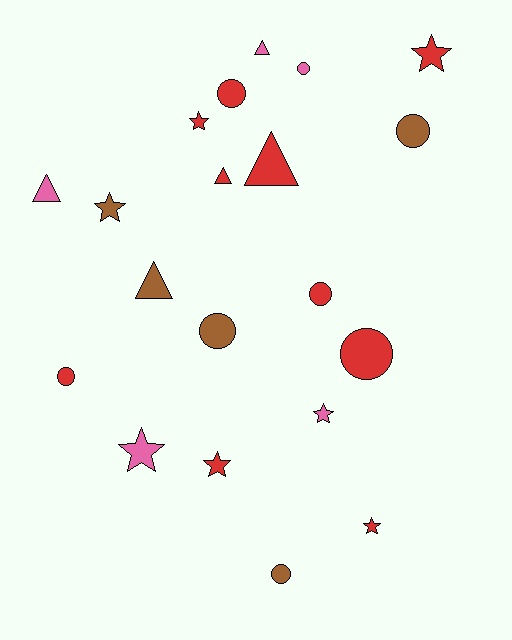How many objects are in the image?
There are 20 objects.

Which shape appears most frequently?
Circle, with 8 objects.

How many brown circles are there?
There are 3 brown circles.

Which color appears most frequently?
Red, with 10 objects.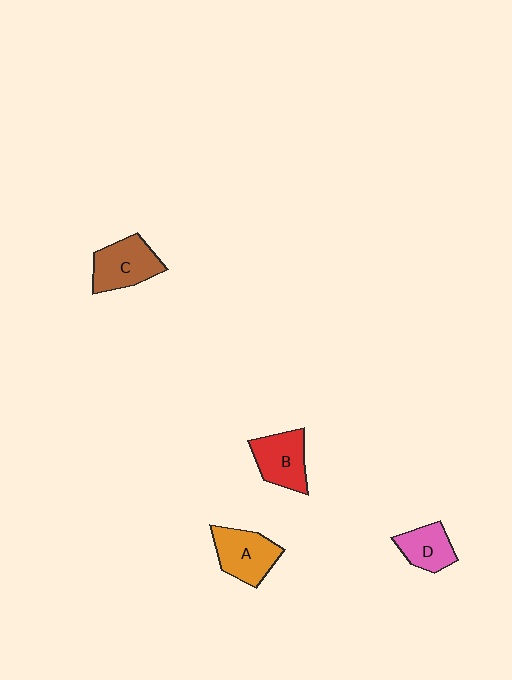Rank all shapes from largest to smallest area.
From largest to smallest: C (brown), A (orange), B (red), D (pink).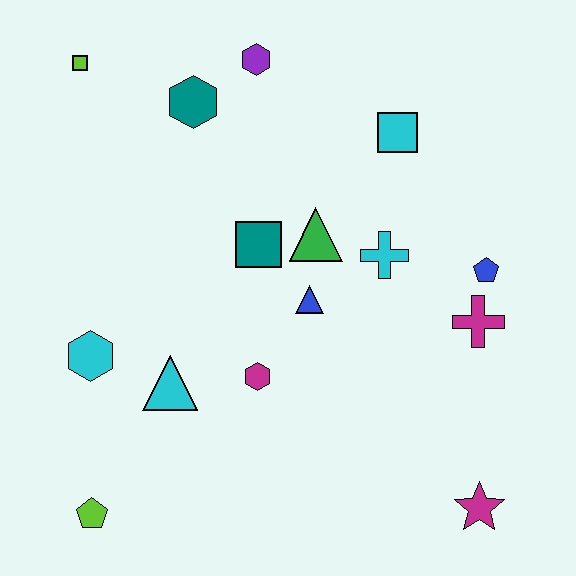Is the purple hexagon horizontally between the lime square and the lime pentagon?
No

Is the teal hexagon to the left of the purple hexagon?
Yes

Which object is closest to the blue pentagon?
The magenta cross is closest to the blue pentagon.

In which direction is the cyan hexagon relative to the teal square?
The cyan hexagon is to the left of the teal square.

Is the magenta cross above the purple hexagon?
No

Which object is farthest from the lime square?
The magenta star is farthest from the lime square.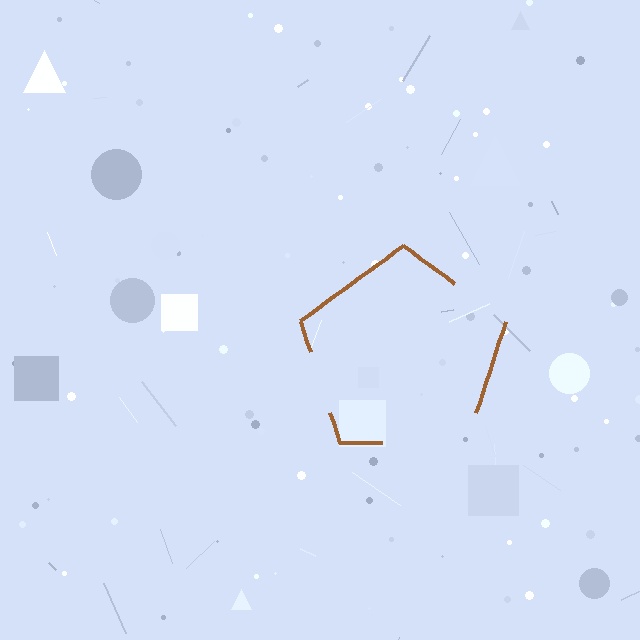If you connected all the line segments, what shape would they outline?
They would outline a pentagon.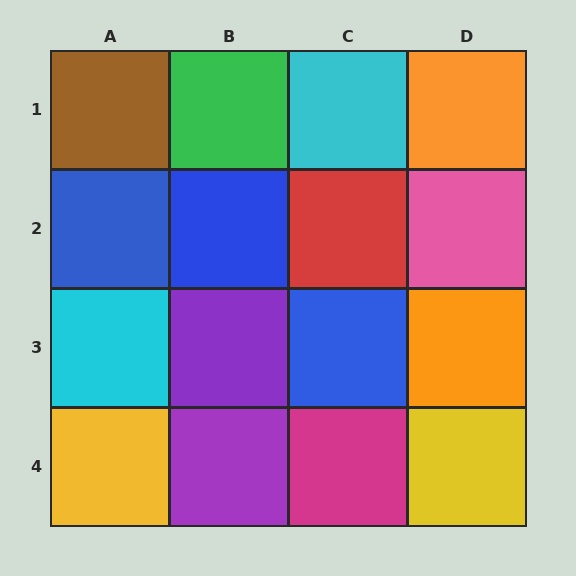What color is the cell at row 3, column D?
Orange.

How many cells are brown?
1 cell is brown.